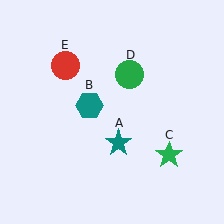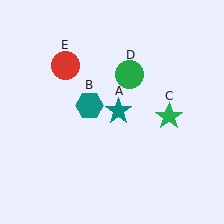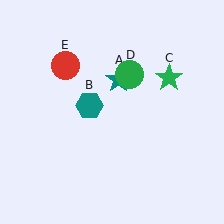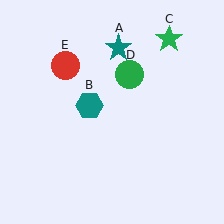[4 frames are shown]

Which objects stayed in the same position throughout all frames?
Teal hexagon (object B) and green circle (object D) and red circle (object E) remained stationary.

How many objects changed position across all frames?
2 objects changed position: teal star (object A), green star (object C).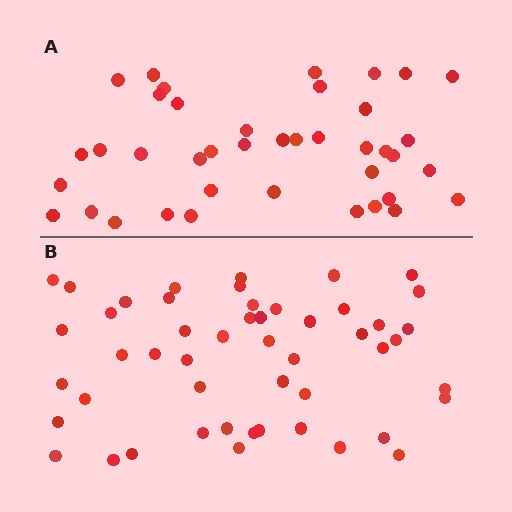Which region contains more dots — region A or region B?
Region B (the bottom region) has more dots.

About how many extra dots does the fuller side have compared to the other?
Region B has roughly 10 or so more dots than region A.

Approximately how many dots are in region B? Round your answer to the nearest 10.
About 50 dots.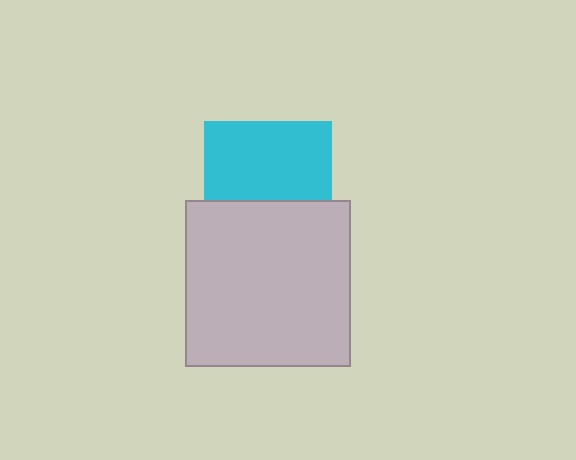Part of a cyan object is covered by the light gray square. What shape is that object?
It is a square.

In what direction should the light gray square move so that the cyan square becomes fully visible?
The light gray square should move down. That is the shortest direction to clear the overlap and leave the cyan square fully visible.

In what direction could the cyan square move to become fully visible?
The cyan square could move up. That would shift it out from behind the light gray square entirely.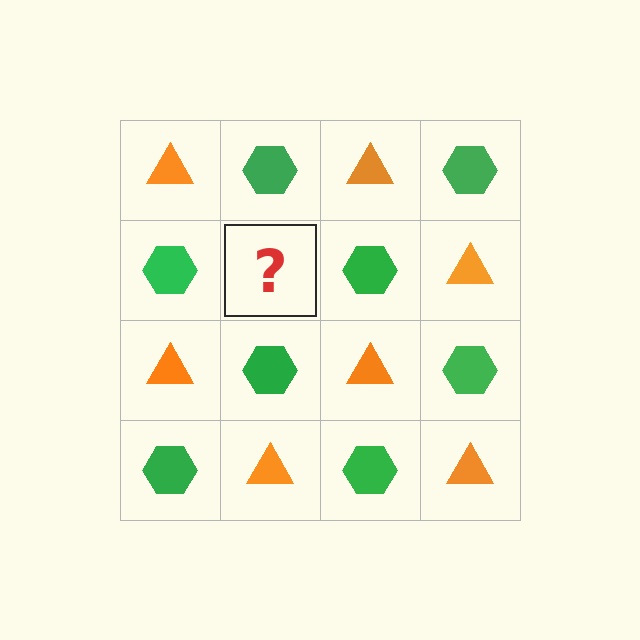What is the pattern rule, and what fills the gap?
The rule is that it alternates orange triangle and green hexagon in a checkerboard pattern. The gap should be filled with an orange triangle.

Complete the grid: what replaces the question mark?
The question mark should be replaced with an orange triangle.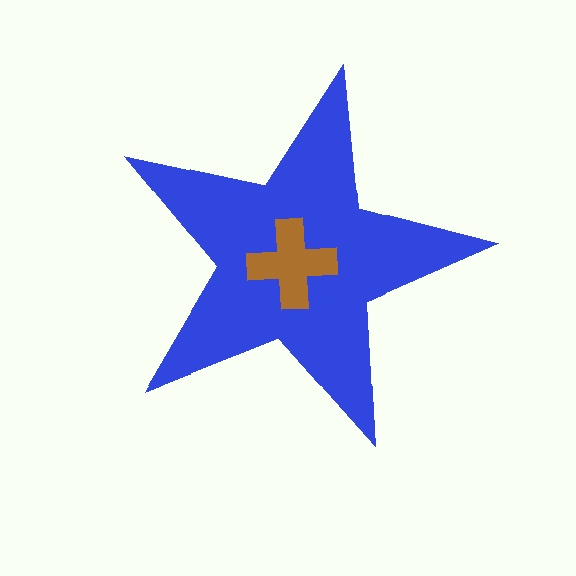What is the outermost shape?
The blue star.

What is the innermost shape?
The brown cross.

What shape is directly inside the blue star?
The brown cross.